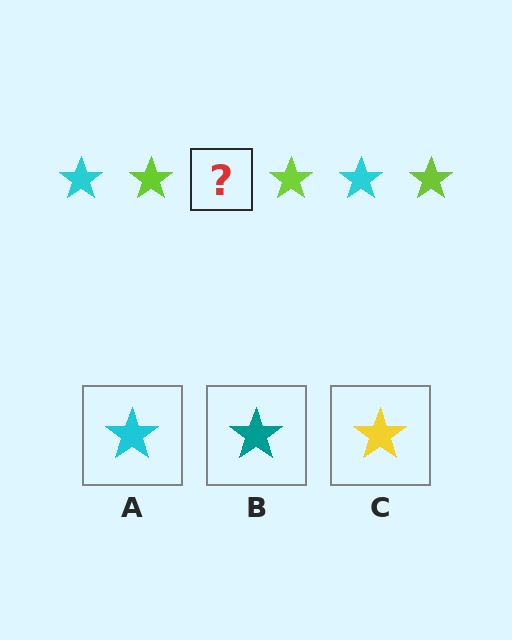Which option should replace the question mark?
Option A.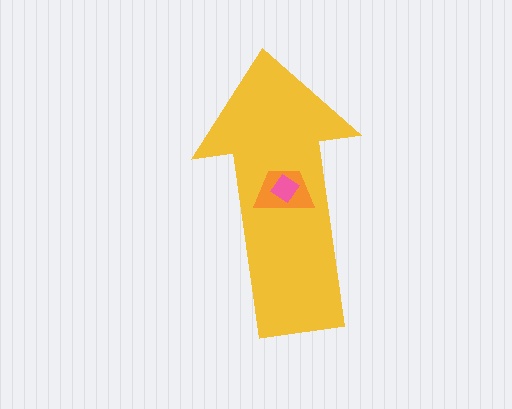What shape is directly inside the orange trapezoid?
The pink diamond.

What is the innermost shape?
The pink diamond.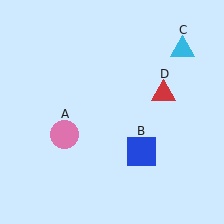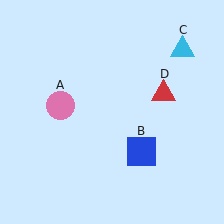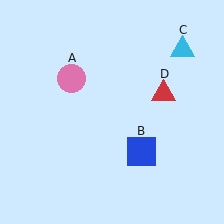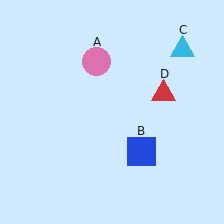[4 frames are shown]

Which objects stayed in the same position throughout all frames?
Blue square (object B) and cyan triangle (object C) and red triangle (object D) remained stationary.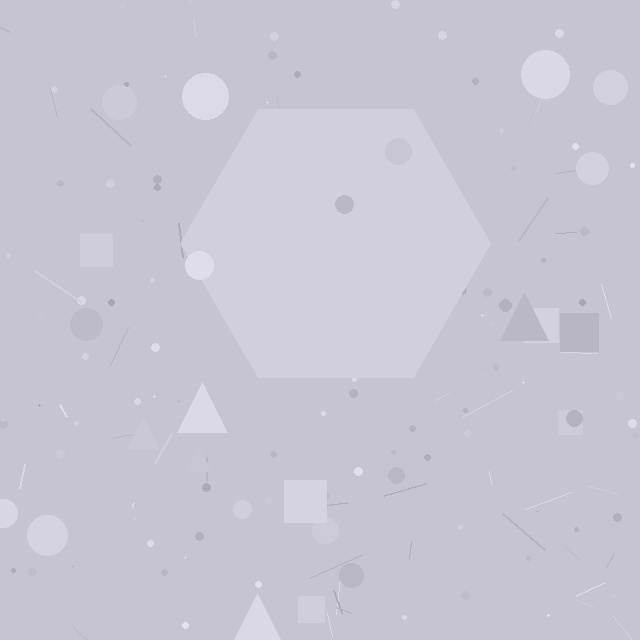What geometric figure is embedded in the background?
A hexagon is embedded in the background.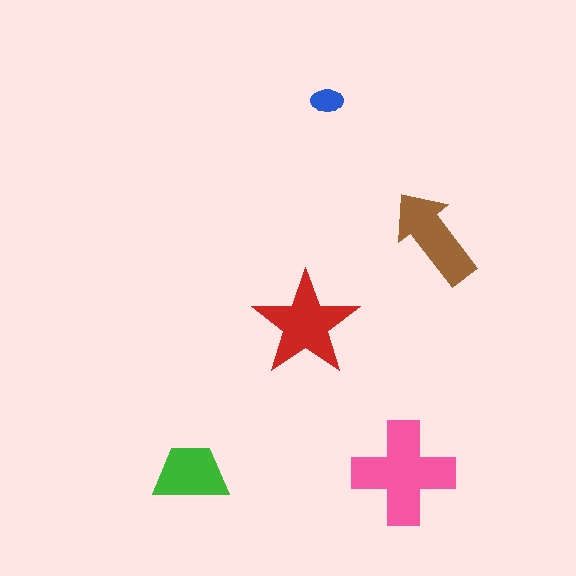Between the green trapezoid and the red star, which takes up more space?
The red star.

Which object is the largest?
The pink cross.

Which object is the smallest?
The blue ellipse.